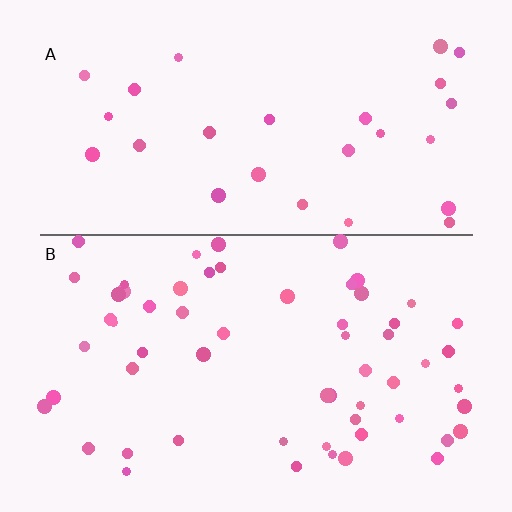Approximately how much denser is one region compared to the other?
Approximately 2.1× — region B over region A.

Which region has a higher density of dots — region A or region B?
B (the bottom).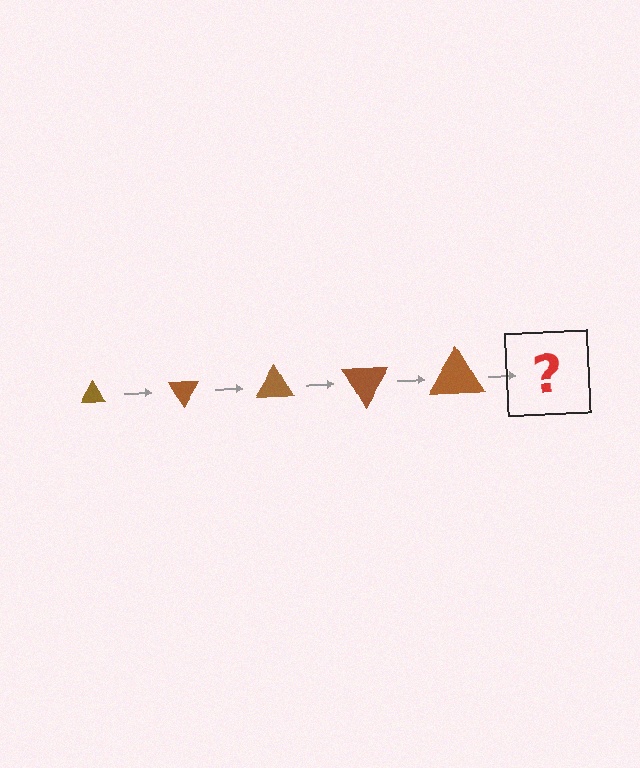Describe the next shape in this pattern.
It should be a triangle, larger than the previous one and rotated 300 degrees from the start.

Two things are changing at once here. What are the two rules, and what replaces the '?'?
The two rules are that the triangle grows larger each step and it rotates 60 degrees each step. The '?' should be a triangle, larger than the previous one and rotated 300 degrees from the start.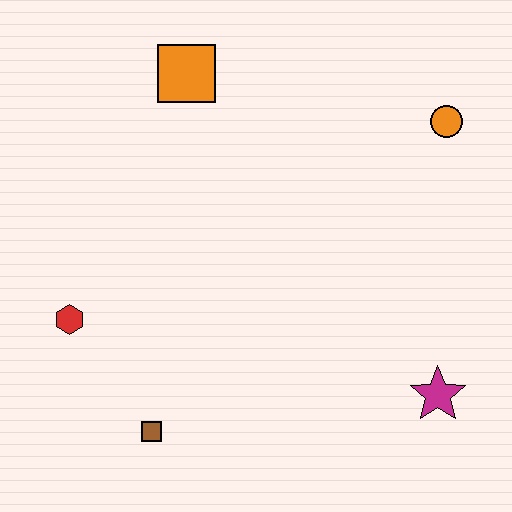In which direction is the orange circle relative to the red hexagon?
The orange circle is to the right of the red hexagon.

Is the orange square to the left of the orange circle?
Yes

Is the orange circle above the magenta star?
Yes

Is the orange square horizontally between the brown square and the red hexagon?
No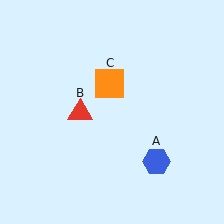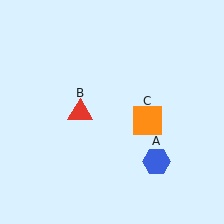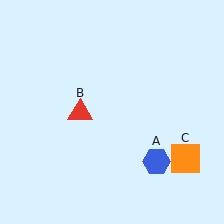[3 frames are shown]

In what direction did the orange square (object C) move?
The orange square (object C) moved down and to the right.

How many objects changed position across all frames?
1 object changed position: orange square (object C).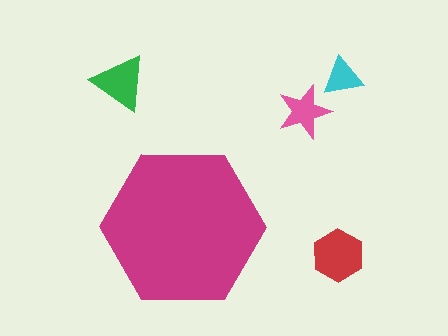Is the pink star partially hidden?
No, the pink star is fully visible.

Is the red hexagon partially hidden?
No, the red hexagon is fully visible.